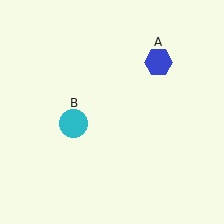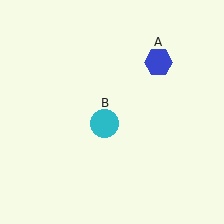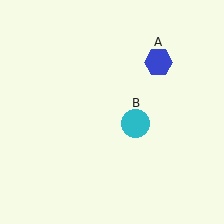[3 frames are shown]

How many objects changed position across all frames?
1 object changed position: cyan circle (object B).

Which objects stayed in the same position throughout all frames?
Blue hexagon (object A) remained stationary.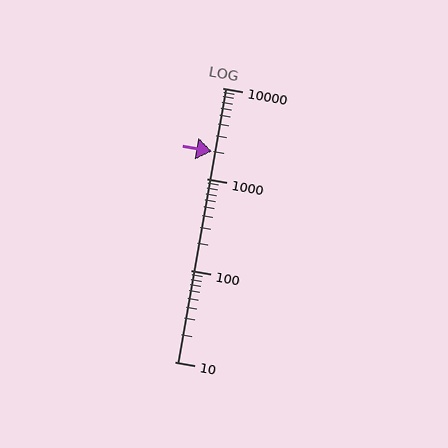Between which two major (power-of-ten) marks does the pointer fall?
The pointer is between 1000 and 10000.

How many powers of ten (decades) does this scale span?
The scale spans 3 decades, from 10 to 10000.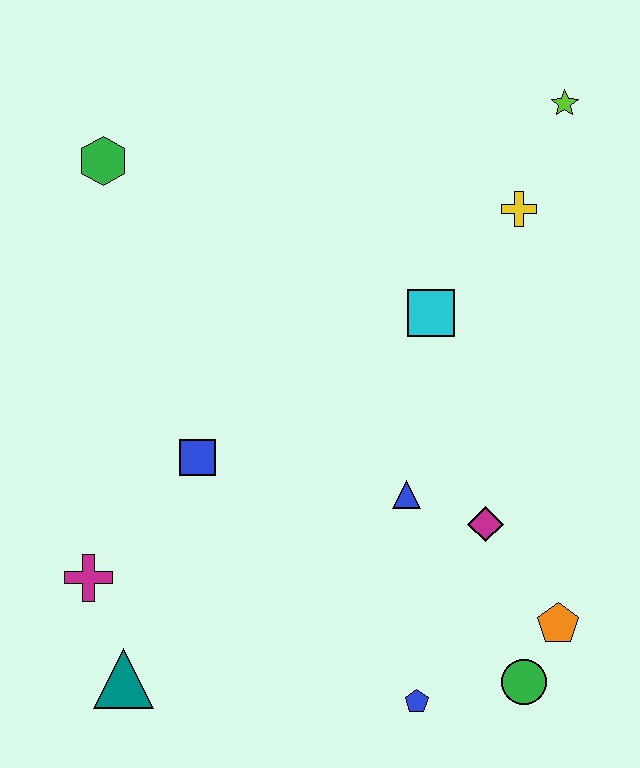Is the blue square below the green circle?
No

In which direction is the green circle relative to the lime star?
The green circle is below the lime star.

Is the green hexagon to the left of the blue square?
Yes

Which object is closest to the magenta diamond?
The blue triangle is closest to the magenta diamond.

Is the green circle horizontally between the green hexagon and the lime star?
Yes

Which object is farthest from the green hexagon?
The green circle is farthest from the green hexagon.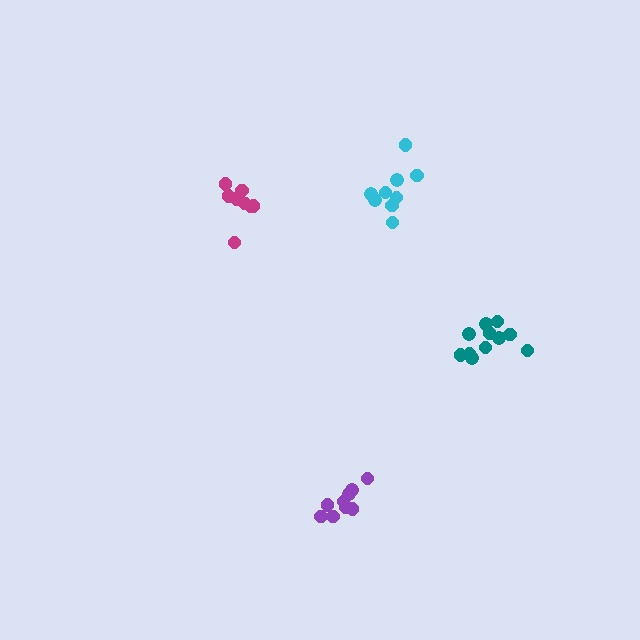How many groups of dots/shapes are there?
There are 4 groups.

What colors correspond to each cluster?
The clusters are colored: cyan, purple, teal, magenta.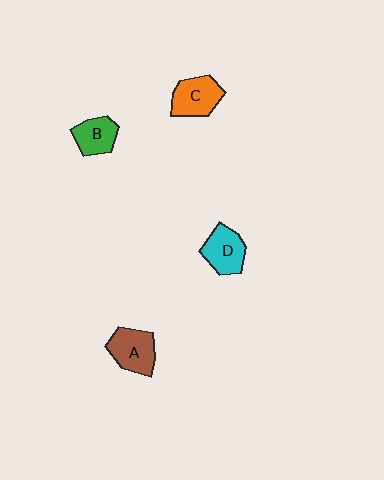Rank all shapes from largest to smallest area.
From largest to smallest: A (brown), C (orange), D (cyan), B (green).